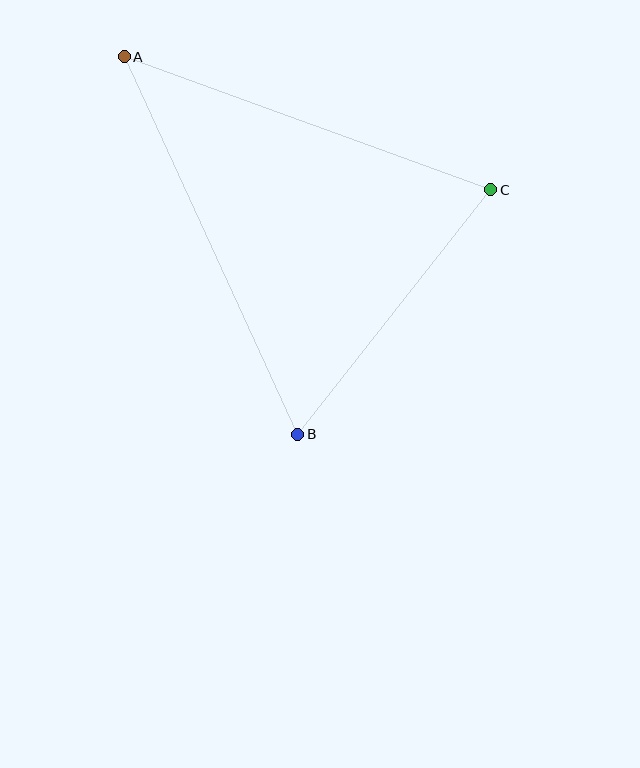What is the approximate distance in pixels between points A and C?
The distance between A and C is approximately 390 pixels.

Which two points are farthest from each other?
Points A and B are farthest from each other.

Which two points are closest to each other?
Points B and C are closest to each other.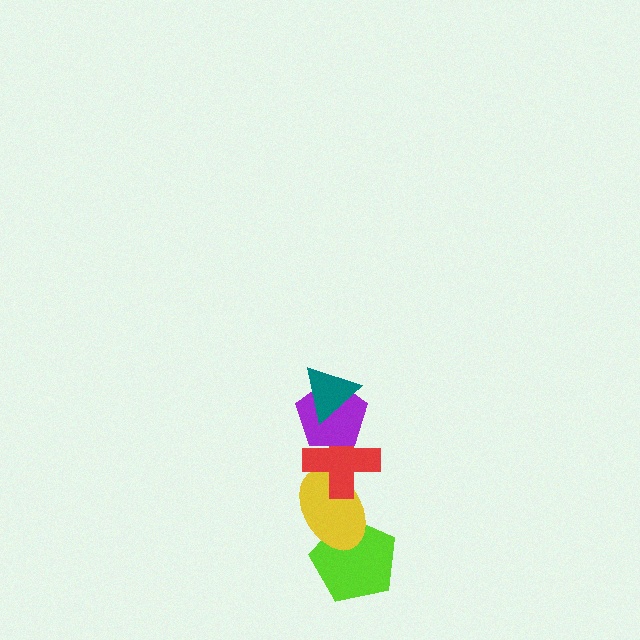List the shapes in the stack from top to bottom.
From top to bottom: the teal triangle, the purple pentagon, the red cross, the yellow ellipse, the lime pentagon.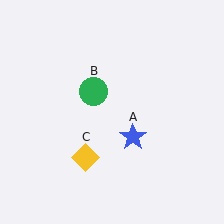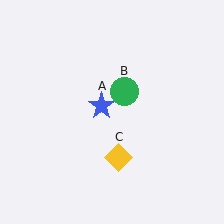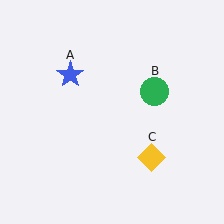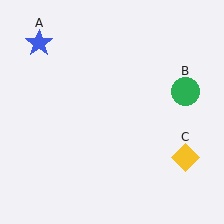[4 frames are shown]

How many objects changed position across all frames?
3 objects changed position: blue star (object A), green circle (object B), yellow diamond (object C).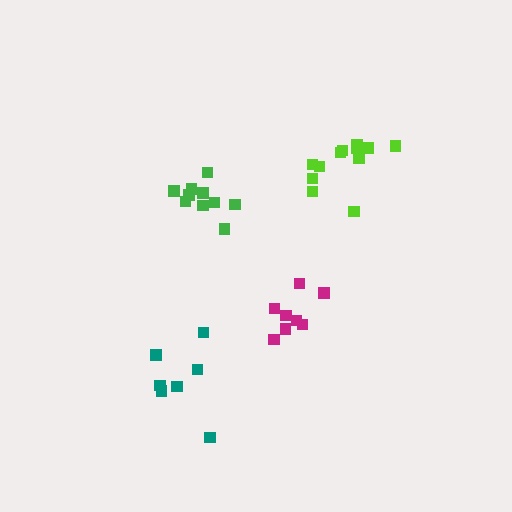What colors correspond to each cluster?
The clusters are colored: green, teal, magenta, lime.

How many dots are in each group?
Group 1: 10 dots, Group 2: 7 dots, Group 3: 8 dots, Group 4: 12 dots (37 total).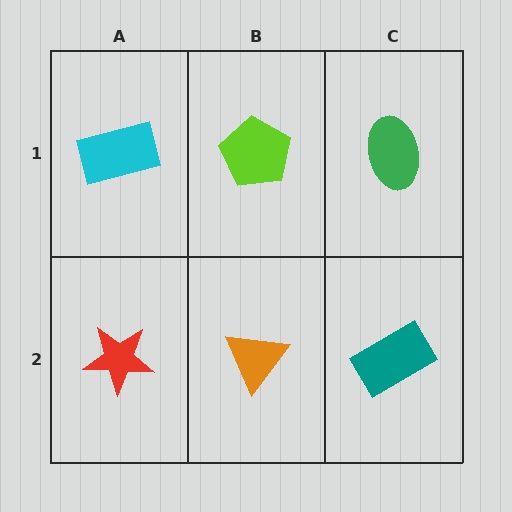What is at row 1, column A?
A cyan rectangle.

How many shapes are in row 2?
3 shapes.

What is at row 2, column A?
A red star.